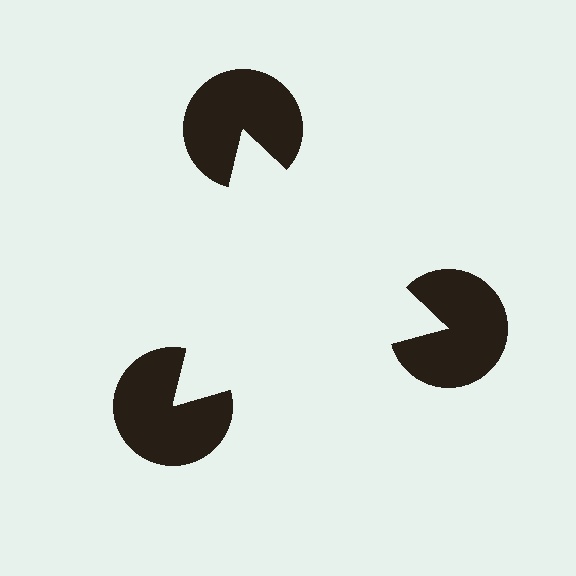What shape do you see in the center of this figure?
An illusory triangle — its edges are inferred from the aligned wedge cuts in the pac-man discs, not physically drawn.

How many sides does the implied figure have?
3 sides.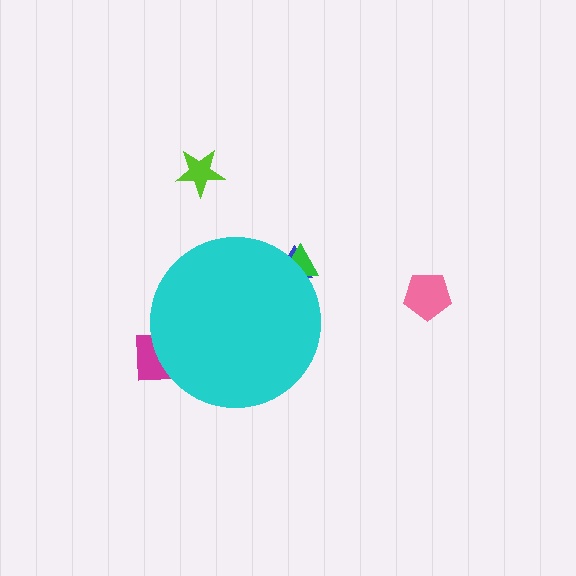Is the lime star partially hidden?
No, the lime star is fully visible.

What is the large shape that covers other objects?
A cyan circle.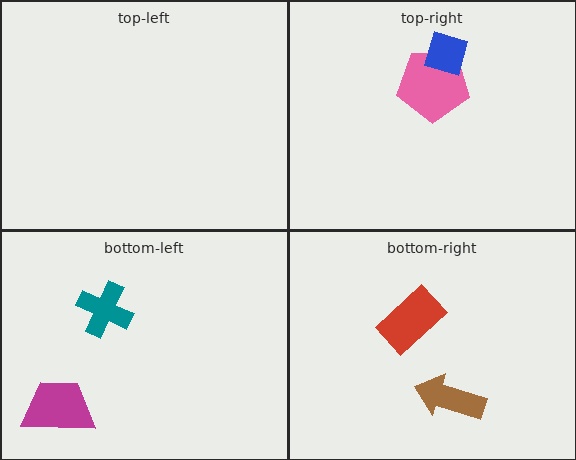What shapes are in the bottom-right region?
The red rectangle, the brown arrow.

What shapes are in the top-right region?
The pink pentagon, the blue diamond.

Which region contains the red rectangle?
The bottom-right region.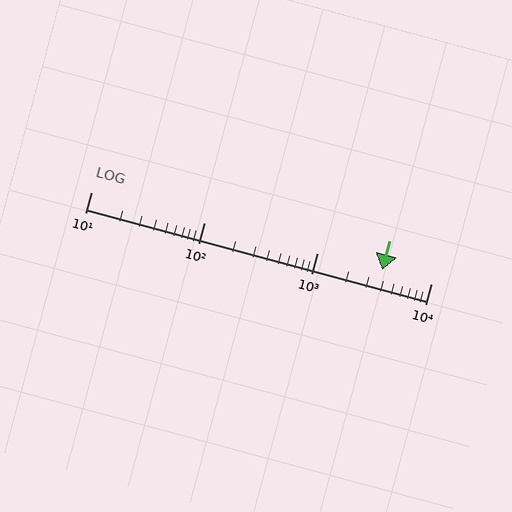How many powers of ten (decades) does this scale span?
The scale spans 3 decades, from 10 to 10000.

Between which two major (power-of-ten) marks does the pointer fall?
The pointer is between 1000 and 10000.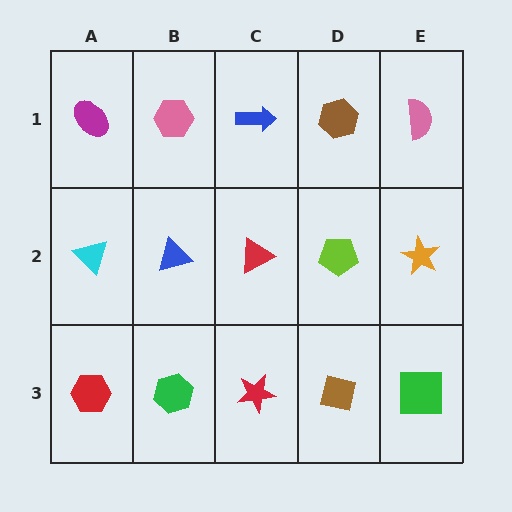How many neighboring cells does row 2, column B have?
4.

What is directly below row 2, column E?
A green square.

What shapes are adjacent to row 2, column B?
A pink hexagon (row 1, column B), a green hexagon (row 3, column B), a cyan triangle (row 2, column A), a red triangle (row 2, column C).